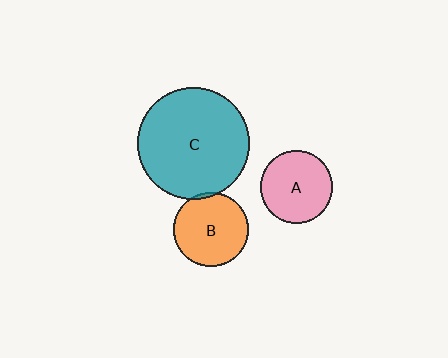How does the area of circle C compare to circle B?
Approximately 2.3 times.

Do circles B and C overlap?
Yes.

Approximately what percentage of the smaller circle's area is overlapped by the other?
Approximately 5%.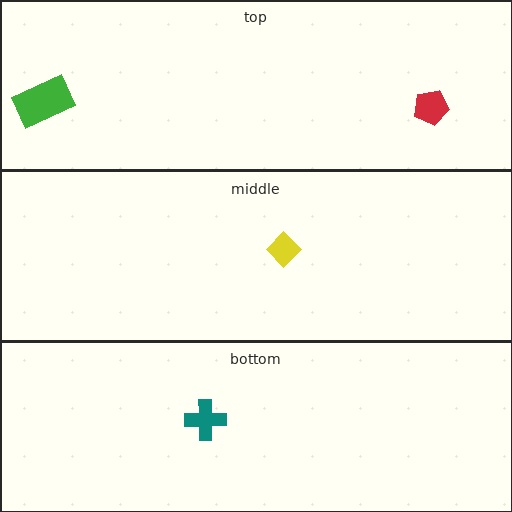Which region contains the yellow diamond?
The middle region.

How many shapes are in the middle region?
1.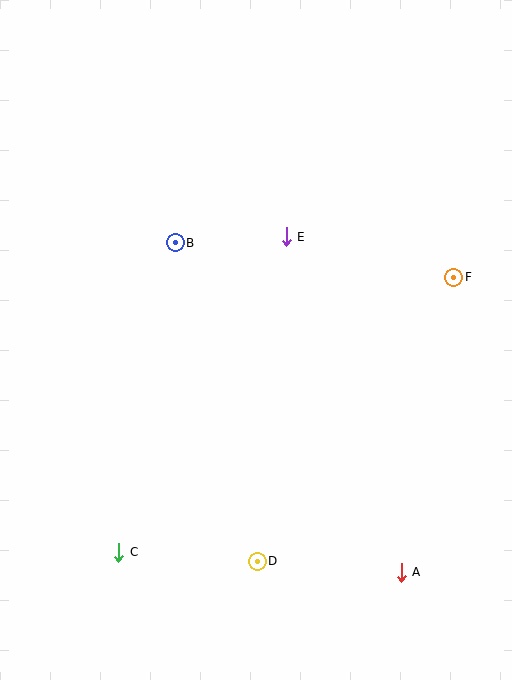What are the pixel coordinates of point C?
Point C is at (119, 552).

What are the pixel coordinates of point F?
Point F is at (454, 277).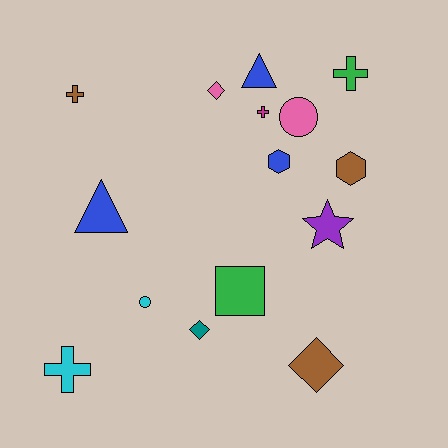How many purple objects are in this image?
There is 1 purple object.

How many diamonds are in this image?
There are 3 diamonds.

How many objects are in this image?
There are 15 objects.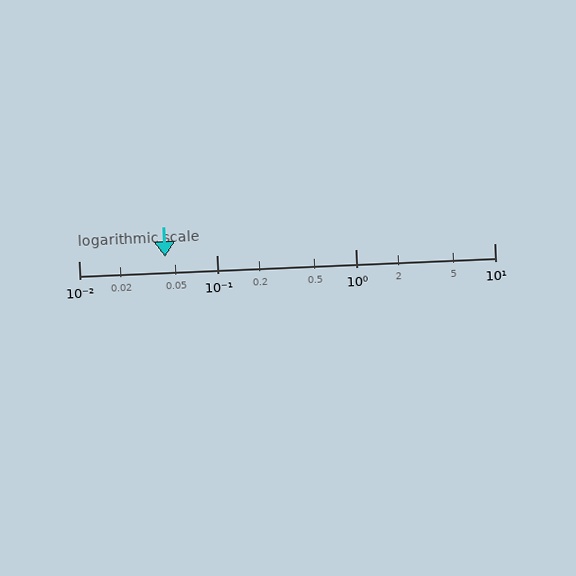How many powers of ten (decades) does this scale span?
The scale spans 3 decades, from 0.01 to 10.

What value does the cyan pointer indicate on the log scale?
The pointer indicates approximately 0.042.